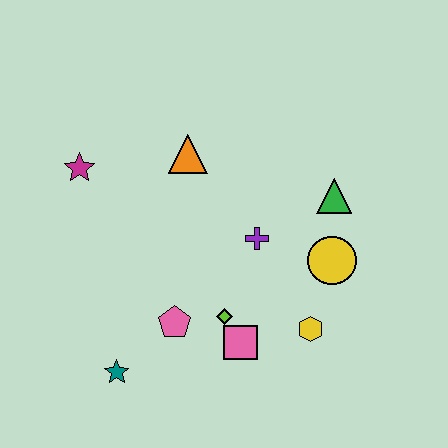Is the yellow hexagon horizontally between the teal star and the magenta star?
No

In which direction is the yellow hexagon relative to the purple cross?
The yellow hexagon is below the purple cross.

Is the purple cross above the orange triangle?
No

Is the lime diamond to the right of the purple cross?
No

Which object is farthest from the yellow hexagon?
The magenta star is farthest from the yellow hexagon.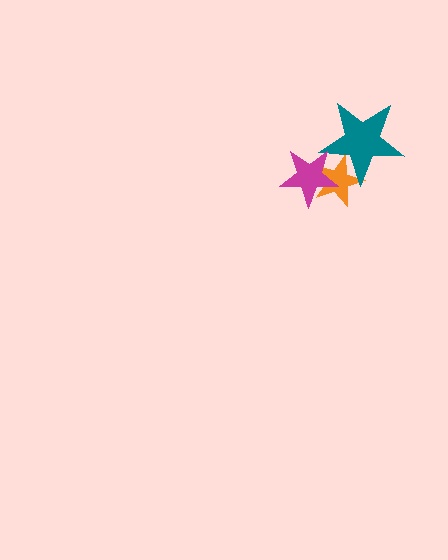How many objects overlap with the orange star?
2 objects overlap with the orange star.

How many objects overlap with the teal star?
2 objects overlap with the teal star.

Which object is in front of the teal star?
The magenta star is in front of the teal star.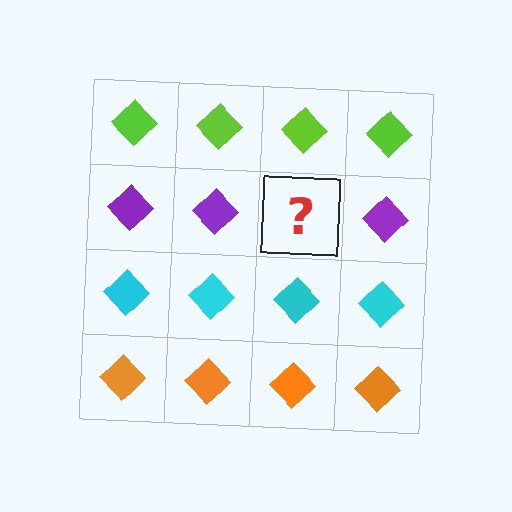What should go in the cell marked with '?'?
The missing cell should contain a purple diamond.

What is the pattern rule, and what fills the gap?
The rule is that each row has a consistent color. The gap should be filled with a purple diamond.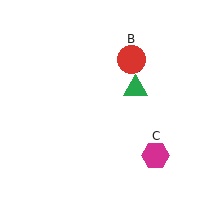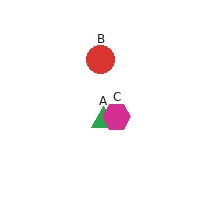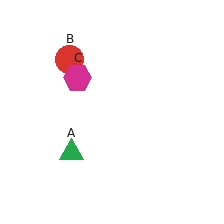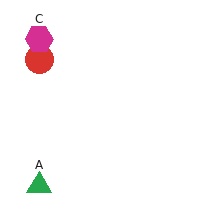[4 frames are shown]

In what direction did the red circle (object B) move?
The red circle (object B) moved left.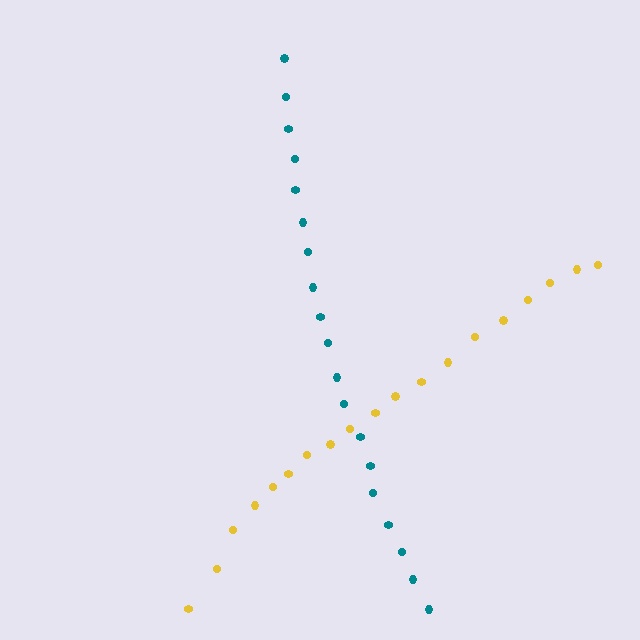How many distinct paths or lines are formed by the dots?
There are 2 distinct paths.